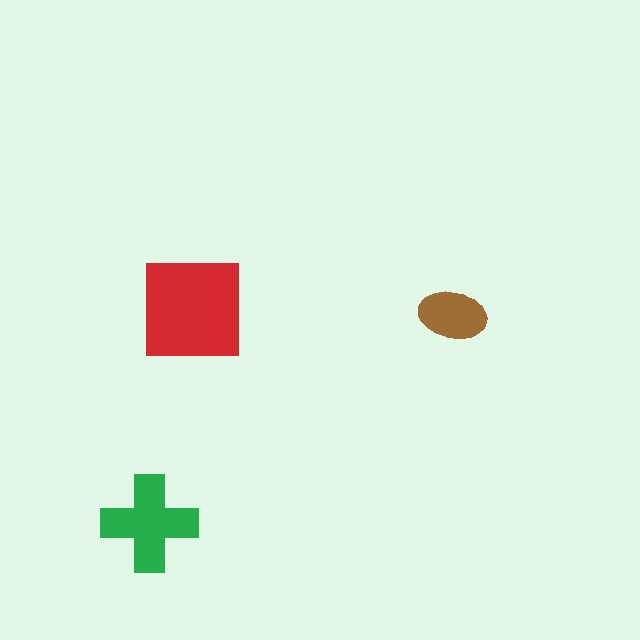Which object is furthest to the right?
The brown ellipse is rightmost.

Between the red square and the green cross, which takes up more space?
The red square.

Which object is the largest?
The red square.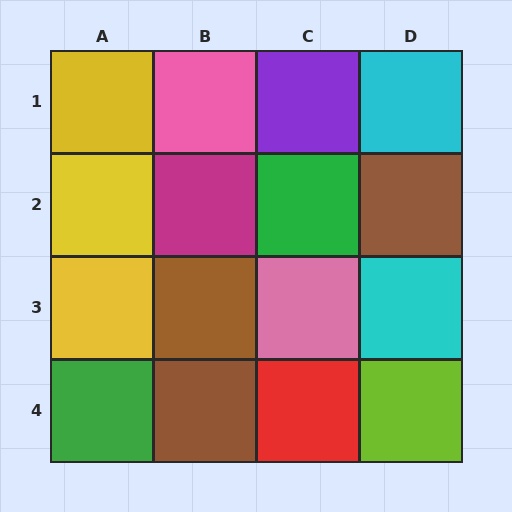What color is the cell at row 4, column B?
Brown.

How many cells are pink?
2 cells are pink.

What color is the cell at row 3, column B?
Brown.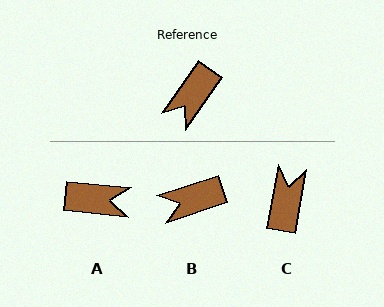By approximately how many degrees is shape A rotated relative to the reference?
Approximately 119 degrees counter-clockwise.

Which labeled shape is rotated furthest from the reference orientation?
C, about 155 degrees away.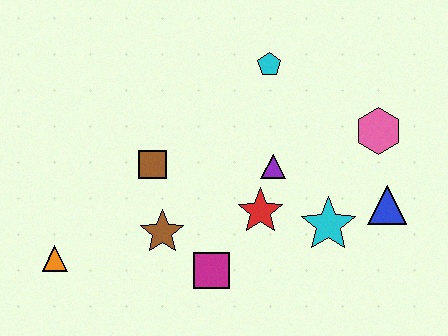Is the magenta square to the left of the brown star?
No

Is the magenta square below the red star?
Yes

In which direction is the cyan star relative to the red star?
The cyan star is to the right of the red star.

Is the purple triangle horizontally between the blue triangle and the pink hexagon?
No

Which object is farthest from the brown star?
The pink hexagon is farthest from the brown star.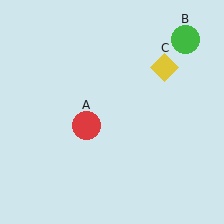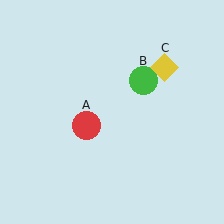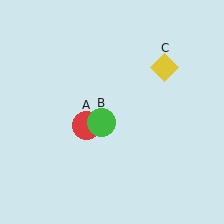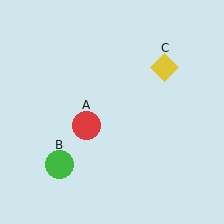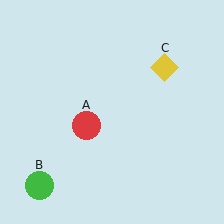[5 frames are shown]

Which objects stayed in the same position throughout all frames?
Red circle (object A) and yellow diamond (object C) remained stationary.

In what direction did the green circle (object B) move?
The green circle (object B) moved down and to the left.